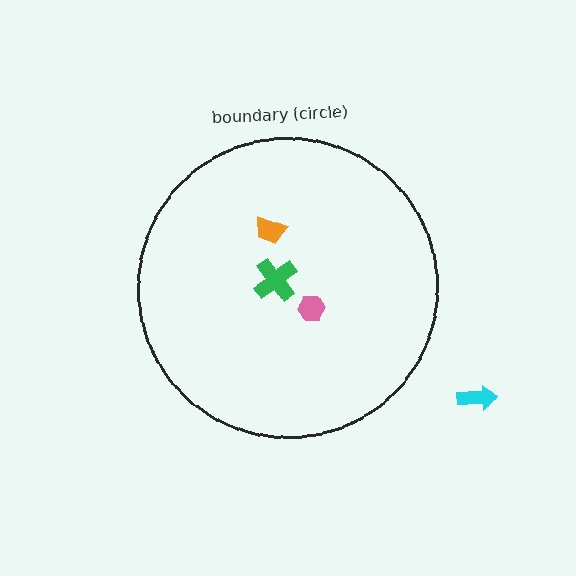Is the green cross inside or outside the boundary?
Inside.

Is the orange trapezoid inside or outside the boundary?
Inside.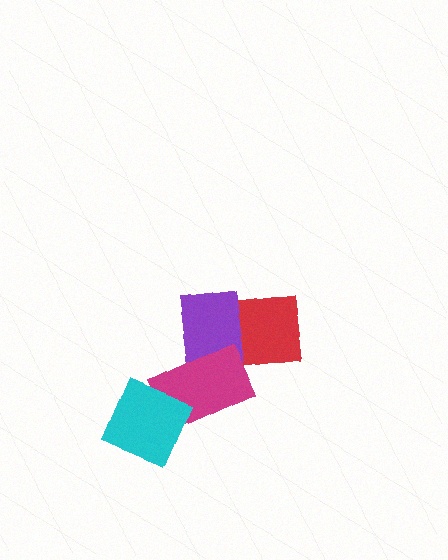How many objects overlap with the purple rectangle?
2 objects overlap with the purple rectangle.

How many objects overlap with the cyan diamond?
1 object overlaps with the cyan diamond.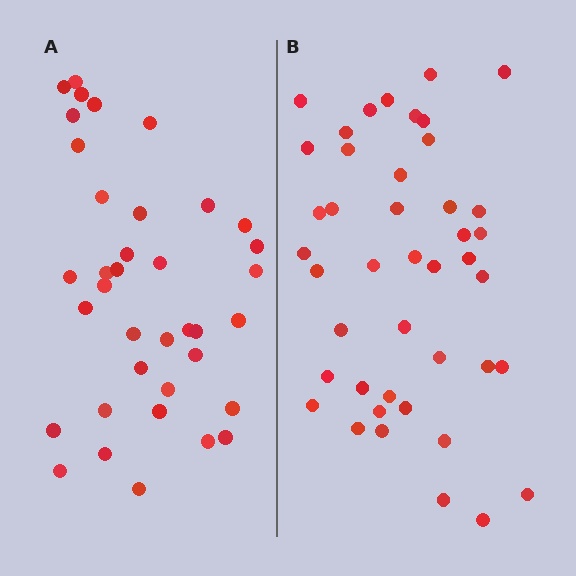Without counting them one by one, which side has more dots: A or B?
Region B (the right region) has more dots.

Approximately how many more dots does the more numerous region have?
Region B has about 6 more dots than region A.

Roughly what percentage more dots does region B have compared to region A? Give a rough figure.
About 15% more.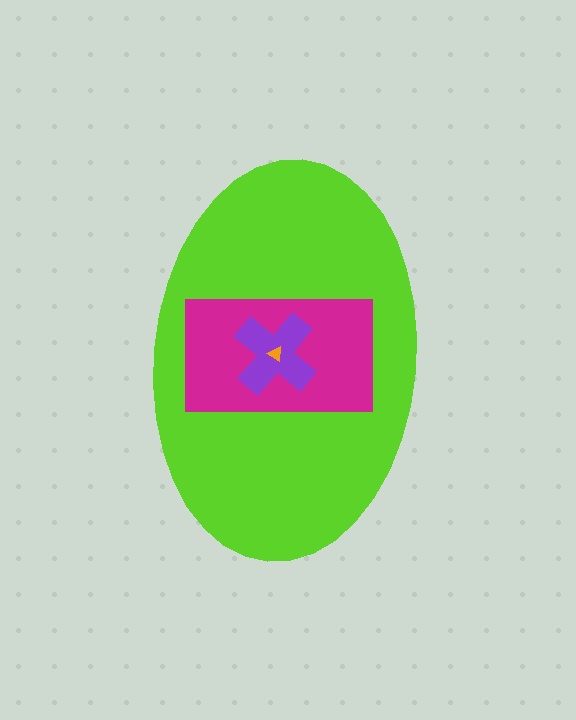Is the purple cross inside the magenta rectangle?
Yes.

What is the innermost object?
The orange triangle.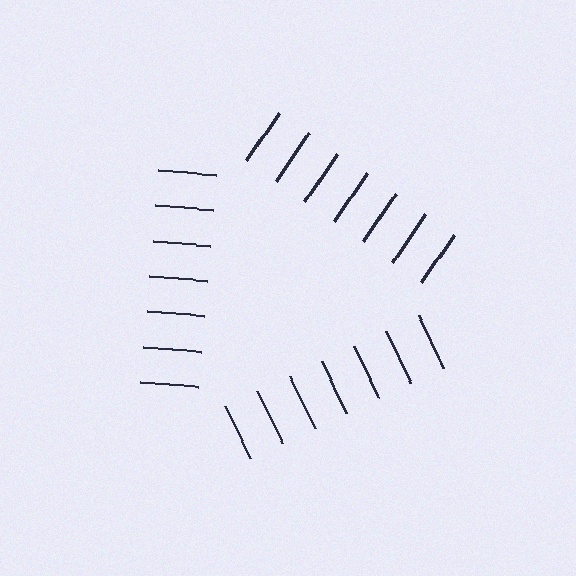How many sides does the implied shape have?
3 sides — the line-ends trace a triangle.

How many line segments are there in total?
21 — 7 along each of the 3 edges.